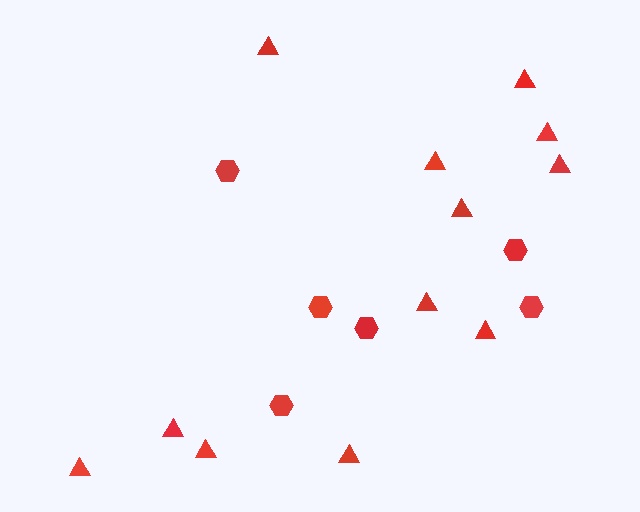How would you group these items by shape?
There are 2 groups: one group of triangles (12) and one group of hexagons (6).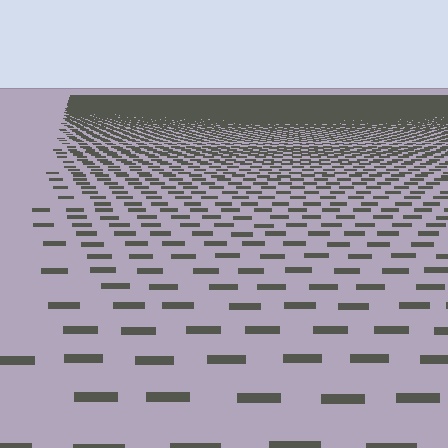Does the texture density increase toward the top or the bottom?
Density increases toward the top.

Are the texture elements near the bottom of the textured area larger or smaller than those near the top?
Larger. Near the bottom, elements are closer to the viewer and appear at a bigger on-screen size.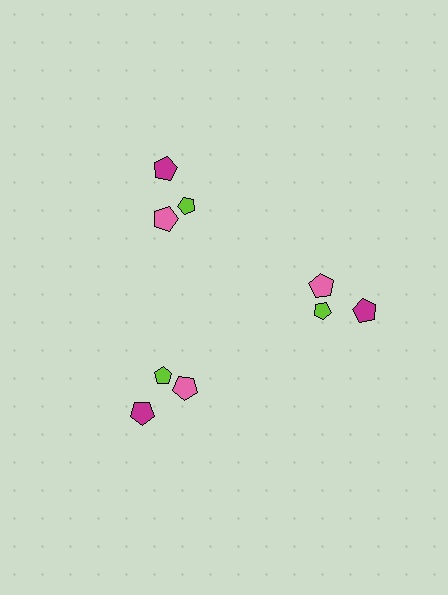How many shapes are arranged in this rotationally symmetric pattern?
There are 9 shapes, arranged in 3 groups of 3.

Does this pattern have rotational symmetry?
Yes, this pattern has 3-fold rotational symmetry. It looks the same after rotating 120 degrees around the center.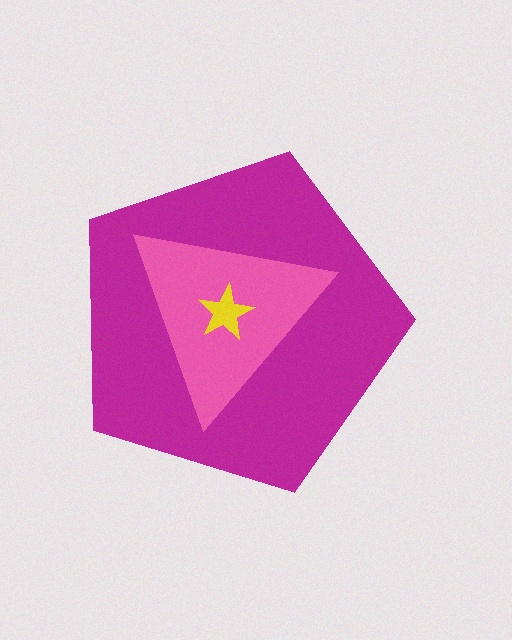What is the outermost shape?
The magenta pentagon.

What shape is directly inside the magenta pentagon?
The pink triangle.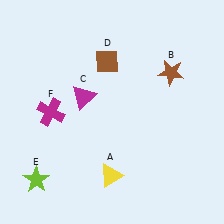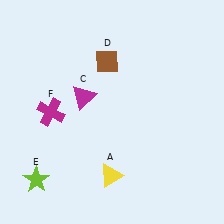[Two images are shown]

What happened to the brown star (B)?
The brown star (B) was removed in Image 2. It was in the top-right area of Image 1.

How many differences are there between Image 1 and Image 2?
There is 1 difference between the two images.